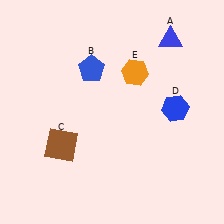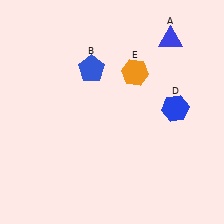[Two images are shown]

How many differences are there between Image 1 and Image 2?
There is 1 difference between the two images.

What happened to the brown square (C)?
The brown square (C) was removed in Image 2. It was in the bottom-left area of Image 1.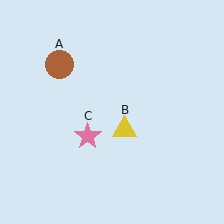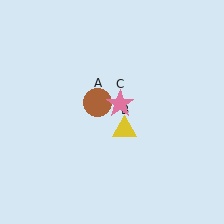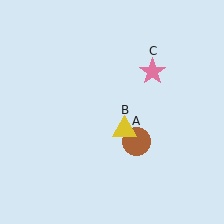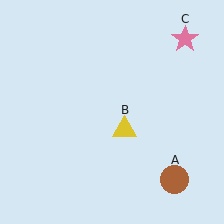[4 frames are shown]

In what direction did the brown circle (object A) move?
The brown circle (object A) moved down and to the right.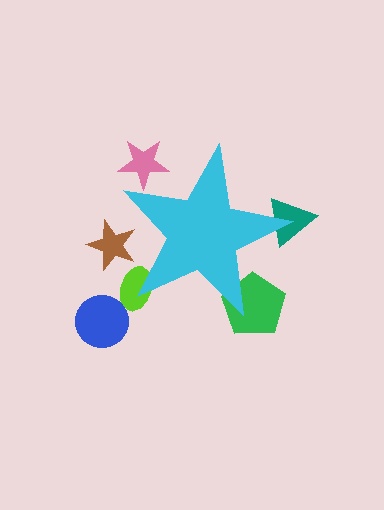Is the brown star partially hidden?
Yes, the brown star is partially hidden behind the cyan star.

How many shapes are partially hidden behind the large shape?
5 shapes are partially hidden.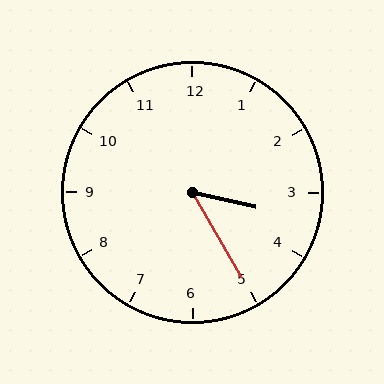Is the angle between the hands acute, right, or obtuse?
It is acute.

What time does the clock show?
3:25.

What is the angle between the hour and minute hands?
Approximately 48 degrees.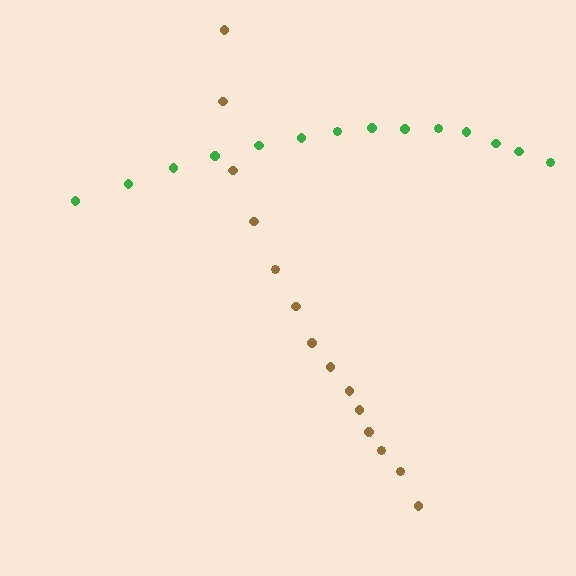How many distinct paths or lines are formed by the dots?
There are 2 distinct paths.